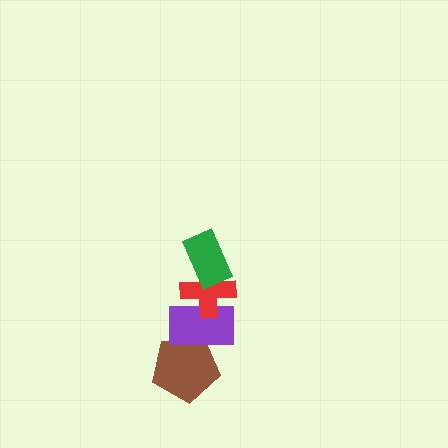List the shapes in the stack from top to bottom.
From top to bottom: the green rectangle, the red cross, the purple rectangle, the brown pentagon.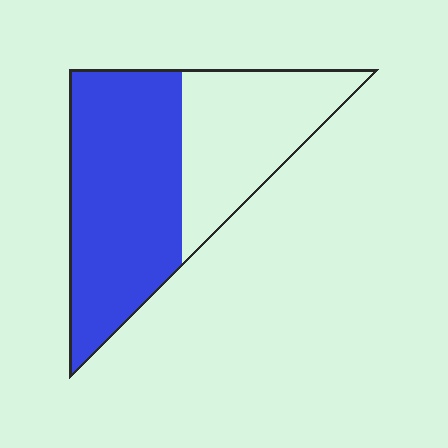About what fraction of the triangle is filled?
About three fifths (3/5).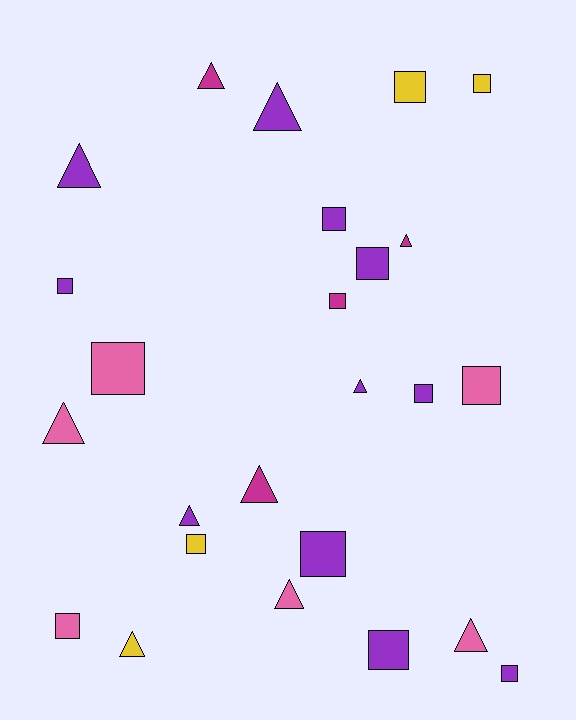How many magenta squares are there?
There is 1 magenta square.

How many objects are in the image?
There are 25 objects.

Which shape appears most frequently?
Square, with 14 objects.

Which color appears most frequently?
Purple, with 11 objects.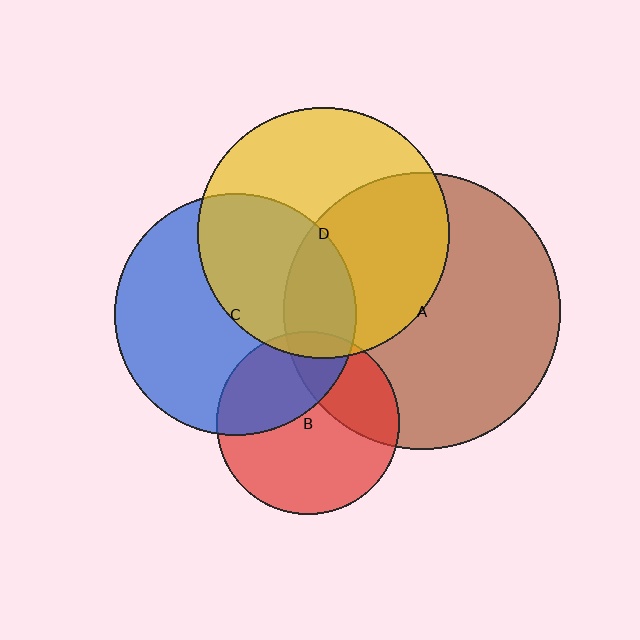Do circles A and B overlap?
Yes.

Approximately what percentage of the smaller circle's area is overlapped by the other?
Approximately 30%.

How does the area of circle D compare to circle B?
Approximately 1.9 times.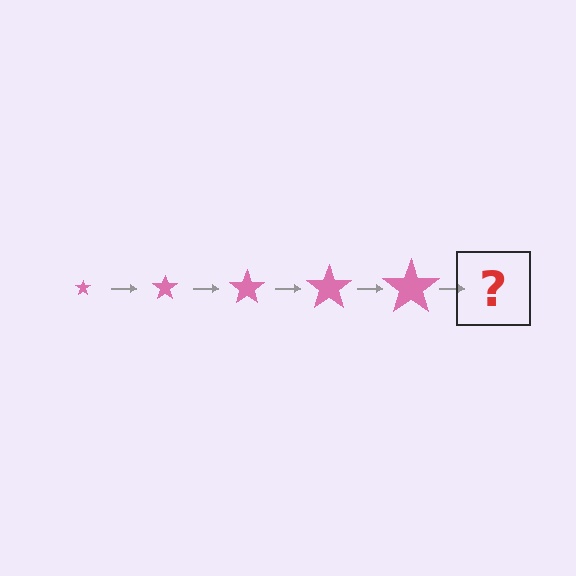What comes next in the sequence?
The next element should be a pink star, larger than the previous one.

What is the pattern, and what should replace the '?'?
The pattern is that the star gets progressively larger each step. The '?' should be a pink star, larger than the previous one.